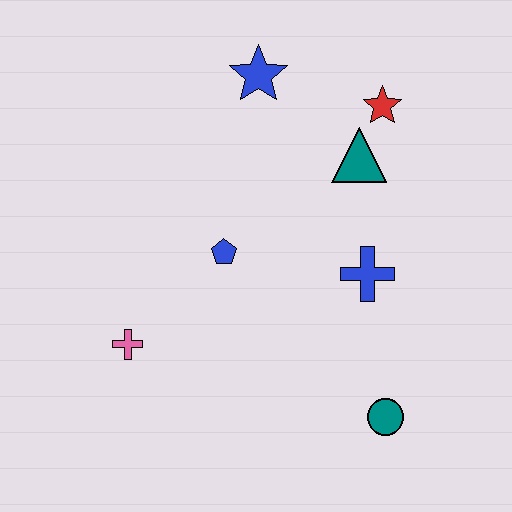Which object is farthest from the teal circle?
The blue star is farthest from the teal circle.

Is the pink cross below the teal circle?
No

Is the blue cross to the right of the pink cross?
Yes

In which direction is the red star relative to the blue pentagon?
The red star is to the right of the blue pentagon.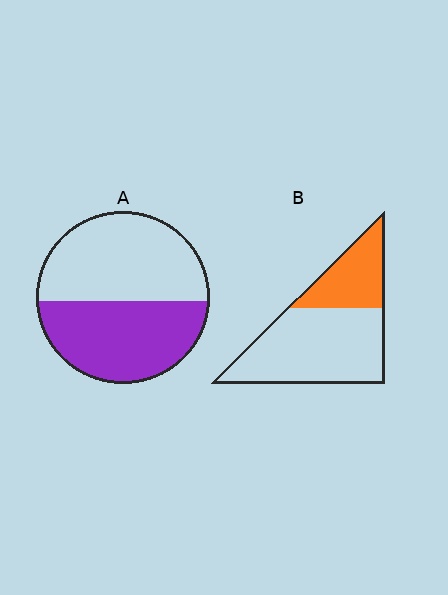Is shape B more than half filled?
No.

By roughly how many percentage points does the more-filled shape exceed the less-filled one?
By roughly 15 percentage points (A over B).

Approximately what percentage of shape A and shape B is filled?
A is approximately 45% and B is approximately 30%.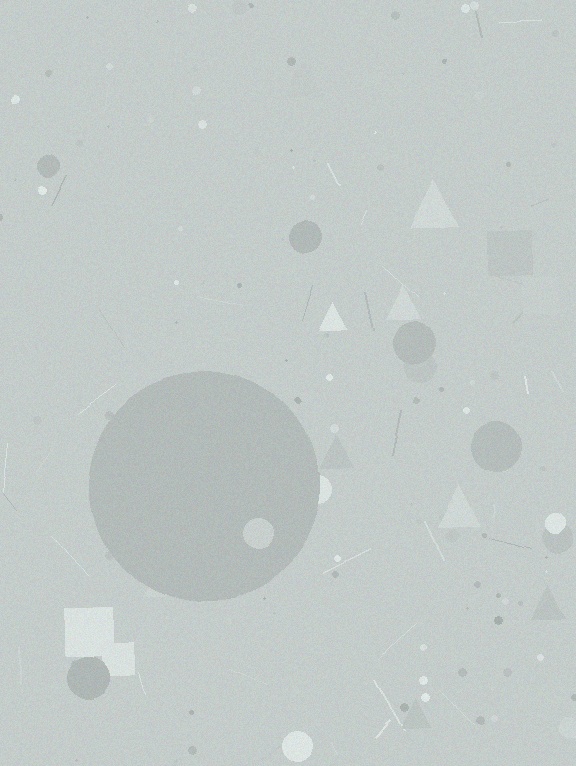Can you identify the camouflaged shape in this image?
The camouflaged shape is a circle.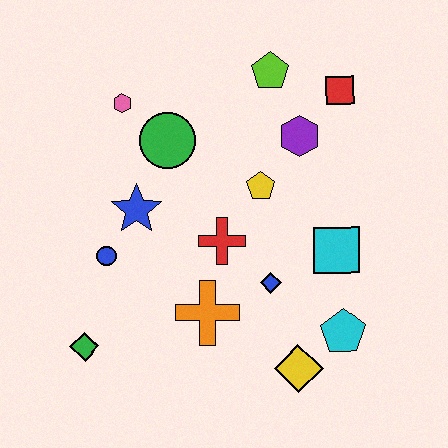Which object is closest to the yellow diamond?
The cyan pentagon is closest to the yellow diamond.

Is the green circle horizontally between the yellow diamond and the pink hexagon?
Yes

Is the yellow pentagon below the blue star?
No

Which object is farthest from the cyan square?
The green diamond is farthest from the cyan square.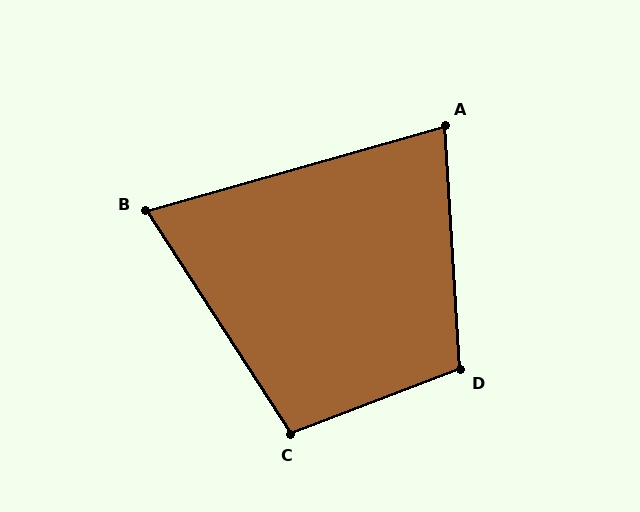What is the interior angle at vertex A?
Approximately 78 degrees (acute).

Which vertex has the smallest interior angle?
B, at approximately 73 degrees.